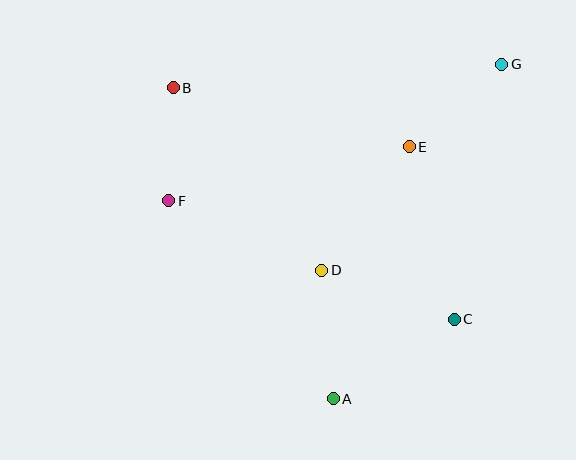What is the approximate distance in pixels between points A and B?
The distance between A and B is approximately 350 pixels.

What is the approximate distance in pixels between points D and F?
The distance between D and F is approximately 168 pixels.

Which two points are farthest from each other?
Points A and G are farthest from each other.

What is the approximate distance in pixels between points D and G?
The distance between D and G is approximately 274 pixels.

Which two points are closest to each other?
Points B and F are closest to each other.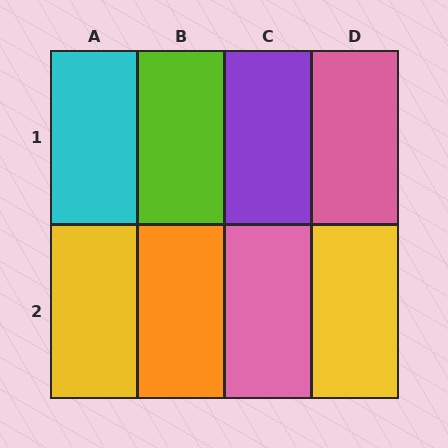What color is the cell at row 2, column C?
Pink.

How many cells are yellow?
2 cells are yellow.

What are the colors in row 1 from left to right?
Cyan, lime, purple, pink.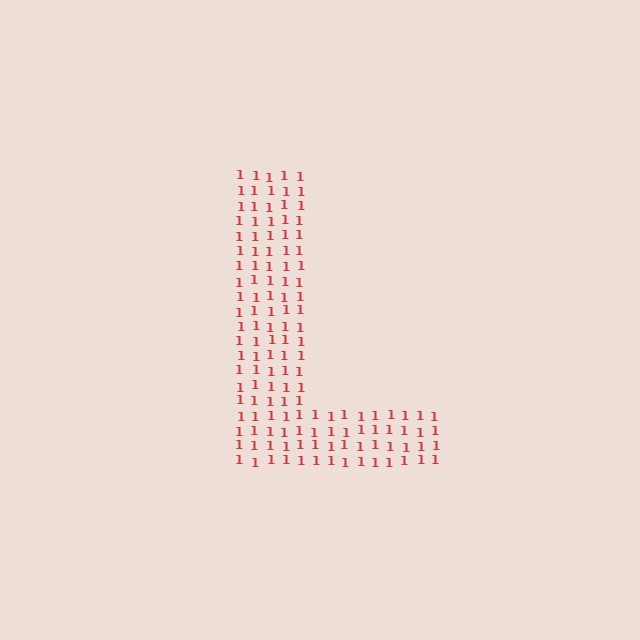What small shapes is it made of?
It is made of small digit 1's.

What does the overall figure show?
The overall figure shows the letter L.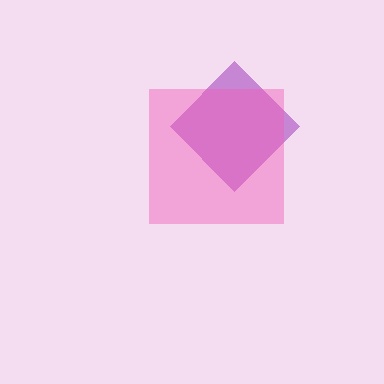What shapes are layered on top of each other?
The layered shapes are: a purple diamond, a pink square.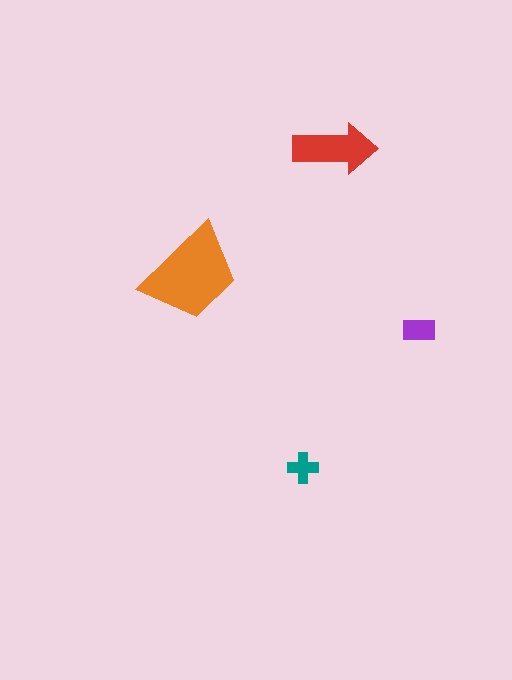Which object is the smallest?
The teal cross.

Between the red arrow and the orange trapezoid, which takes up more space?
The orange trapezoid.